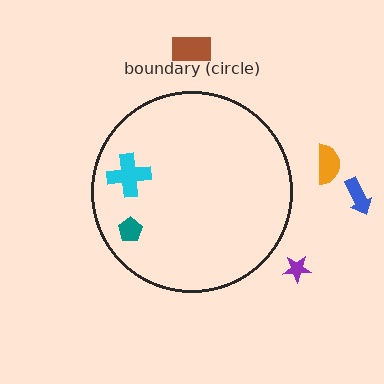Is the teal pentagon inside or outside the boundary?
Inside.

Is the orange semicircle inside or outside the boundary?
Outside.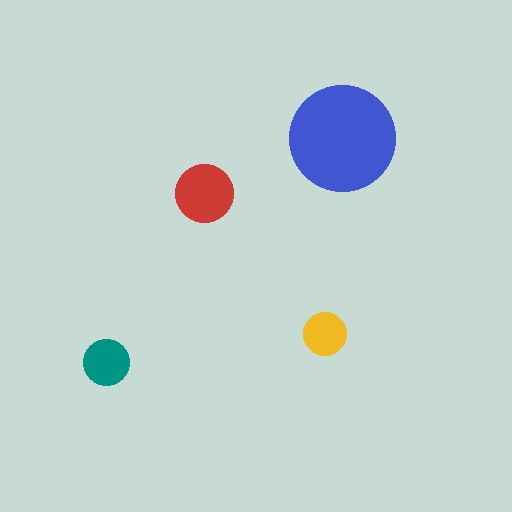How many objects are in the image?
There are 4 objects in the image.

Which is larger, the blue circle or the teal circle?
The blue one.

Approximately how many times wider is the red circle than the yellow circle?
About 1.5 times wider.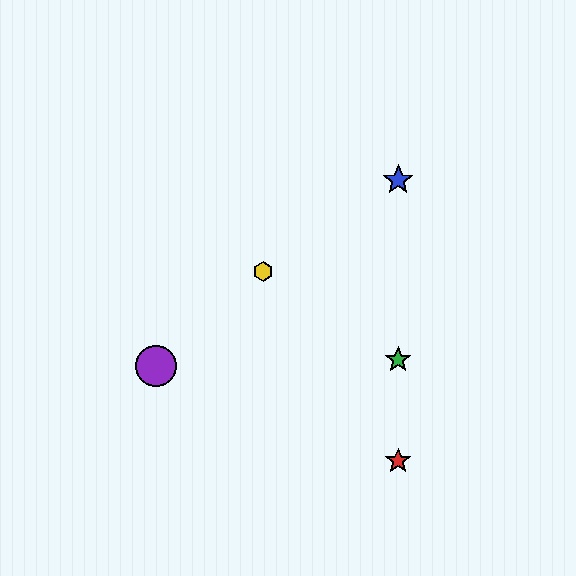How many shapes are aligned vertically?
3 shapes (the red star, the blue star, the green star) are aligned vertically.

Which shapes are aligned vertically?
The red star, the blue star, the green star are aligned vertically.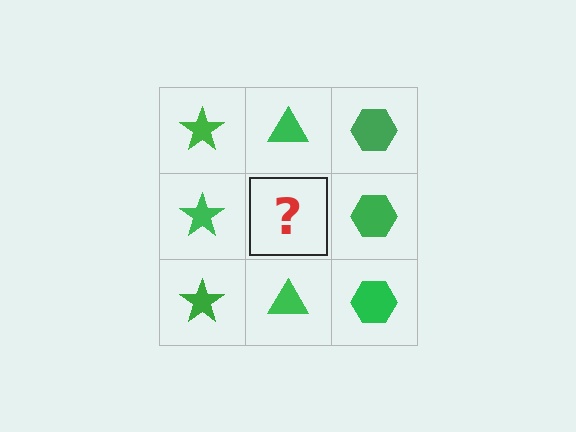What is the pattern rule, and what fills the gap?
The rule is that each column has a consistent shape. The gap should be filled with a green triangle.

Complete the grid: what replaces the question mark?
The question mark should be replaced with a green triangle.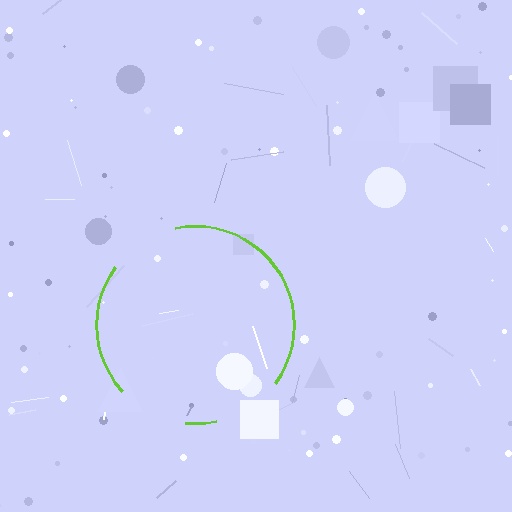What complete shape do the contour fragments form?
The contour fragments form a circle.